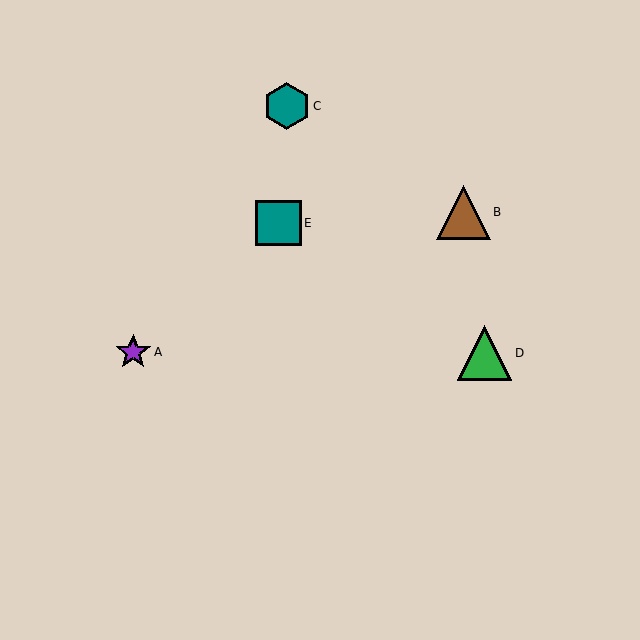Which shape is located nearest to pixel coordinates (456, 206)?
The brown triangle (labeled B) at (463, 212) is nearest to that location.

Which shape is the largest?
The green triangle (labeled D) is the largest.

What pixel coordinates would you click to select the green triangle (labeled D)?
Click at (485, 353) to select the green triangle D.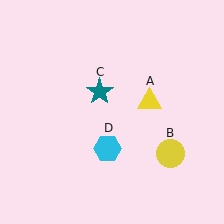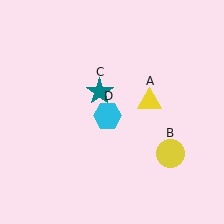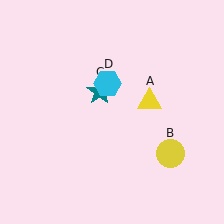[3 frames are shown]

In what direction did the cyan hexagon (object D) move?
The cyan hexagon (object D) moved up.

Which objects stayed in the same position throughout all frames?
Yellow triangle (object A) and yellow circle (object B) and teal star (object C) remained stationary.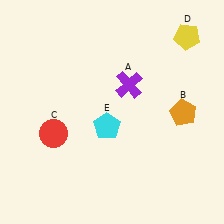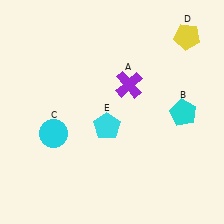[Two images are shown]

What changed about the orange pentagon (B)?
In Image 1, B is orange. In Image 2, it changed to cyan.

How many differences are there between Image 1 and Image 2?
There are 2 differences between the two images.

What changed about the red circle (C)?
In Image 1, C is red. In Image 2, it changed to cyan.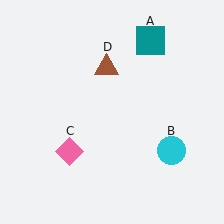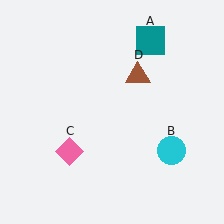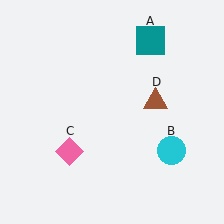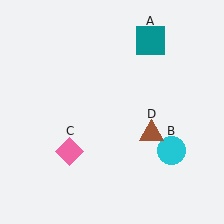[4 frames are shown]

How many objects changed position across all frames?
1 object changed position: brown triangle (object D).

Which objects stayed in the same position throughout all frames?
Teal square (object A) and cyan circle (object B) and pink diamond (object C) remained stationary.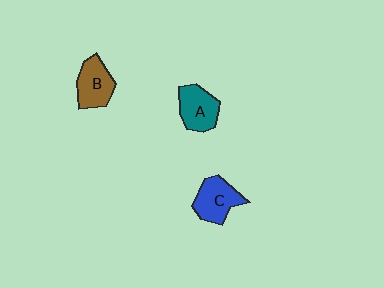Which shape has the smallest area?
Shape A (teal).